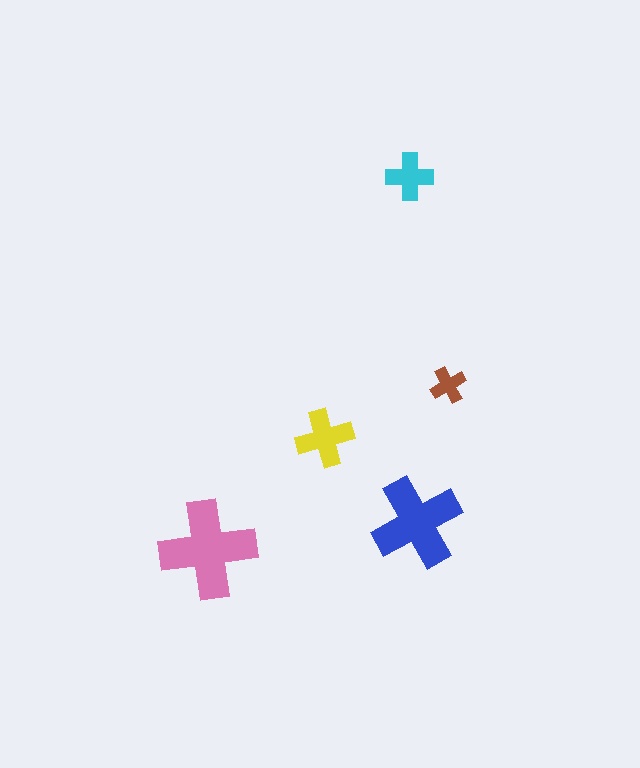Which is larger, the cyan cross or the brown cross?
The cyan one.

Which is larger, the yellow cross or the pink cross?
The pink one.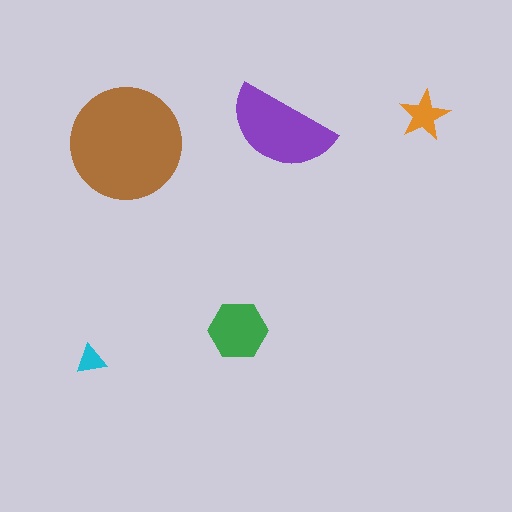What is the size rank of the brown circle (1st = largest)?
1st.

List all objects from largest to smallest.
The brown circle, the purple semicircle, the green hexagon, the orange star, the cyan triangle.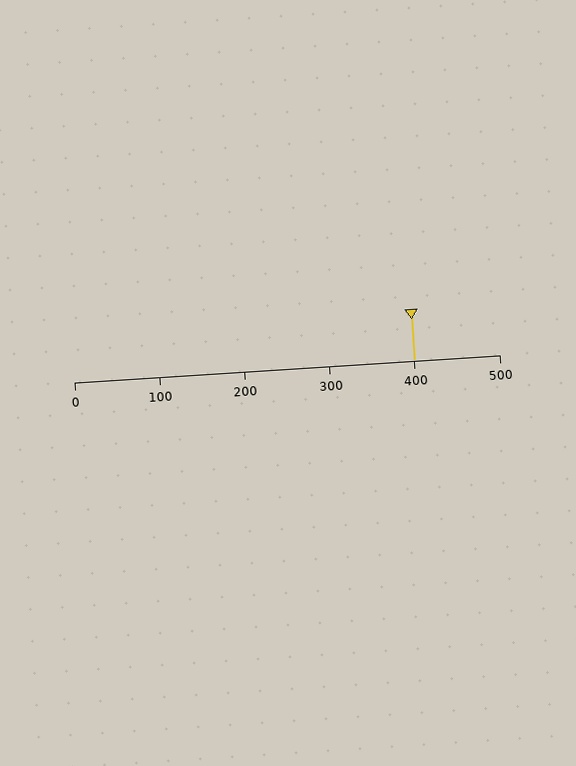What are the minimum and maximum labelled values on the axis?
The axis runs from 0 to 500.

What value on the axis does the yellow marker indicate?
The marker indicates approximately 400.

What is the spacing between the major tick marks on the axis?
The major ticks are spaced 100 apart.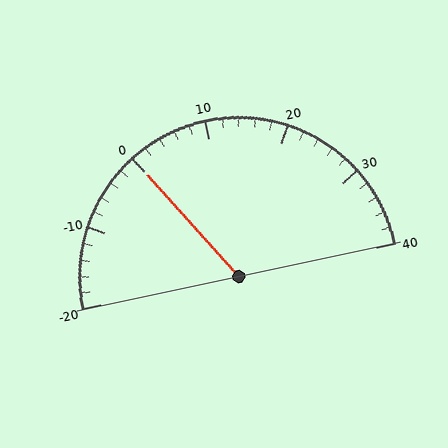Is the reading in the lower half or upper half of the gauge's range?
The reading is in the lower half of the range (-20 to 40).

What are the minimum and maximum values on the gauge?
The gauge ranges from -20 to 40.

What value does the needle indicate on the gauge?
The needle indicates approximately 0.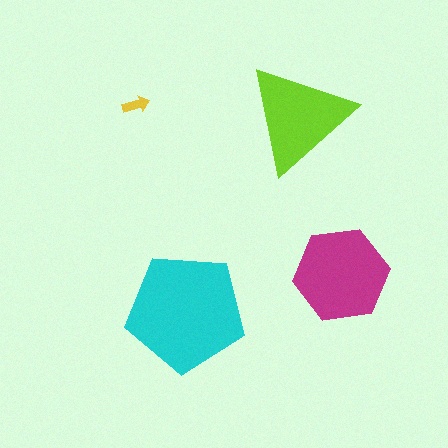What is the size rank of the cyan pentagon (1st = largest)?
1st.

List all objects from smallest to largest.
The yellow arrow, the lime triangle, the magenta hexagon, the cyan pentagon.